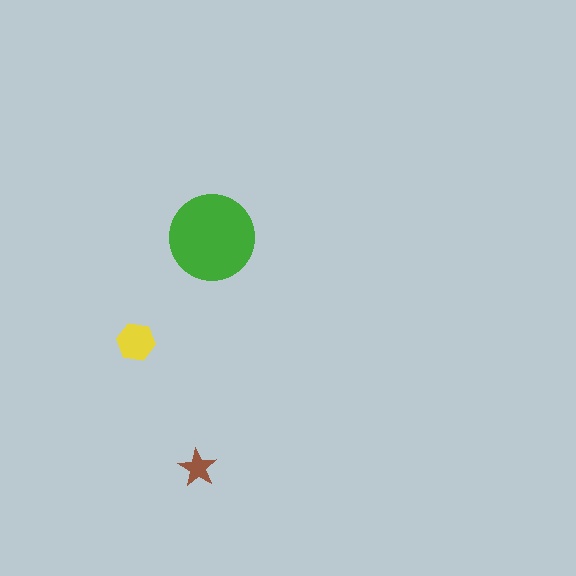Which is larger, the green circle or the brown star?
The green circle.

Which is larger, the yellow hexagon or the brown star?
The yellow hexagon.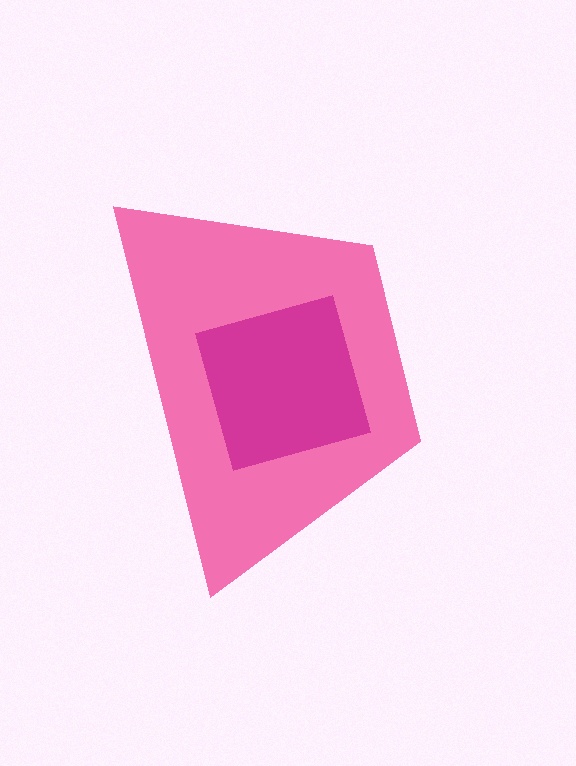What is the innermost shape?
The magenta diamond.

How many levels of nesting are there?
2.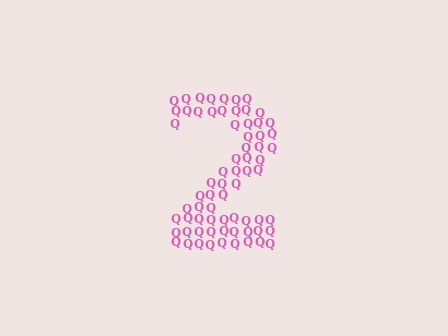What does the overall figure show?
The overall figure shows the digit 2.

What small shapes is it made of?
It is made of small letter Q's.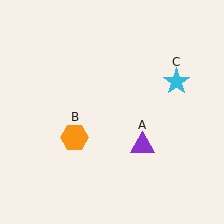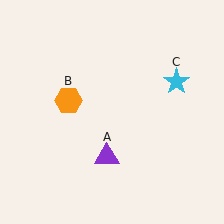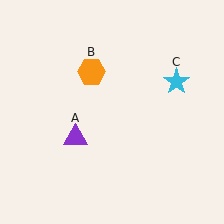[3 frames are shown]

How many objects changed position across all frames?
2 objects changed position: purple triangle (object A), orange hexagon (object B).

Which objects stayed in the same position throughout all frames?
Cyan star (object C) remained stationary.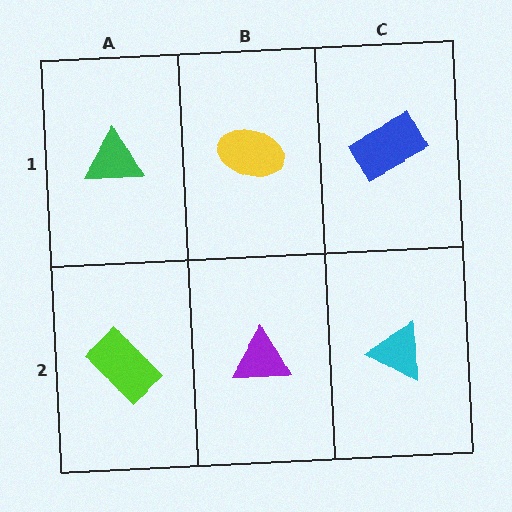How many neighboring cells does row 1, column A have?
2.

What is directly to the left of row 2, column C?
A purple triangle.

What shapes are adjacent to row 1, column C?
A cyan triangle (row 2, column C), a yellow ellipse (row 1, column B).